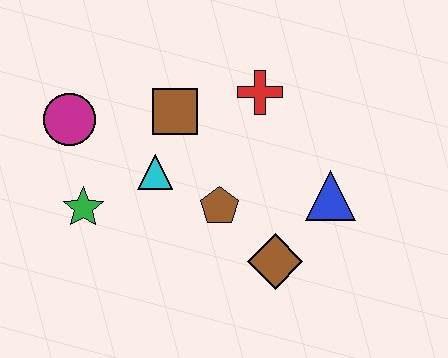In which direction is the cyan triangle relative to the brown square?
The cyan triangle is below the brown square.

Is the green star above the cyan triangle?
No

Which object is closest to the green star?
The cyan triangle is closest to the green star.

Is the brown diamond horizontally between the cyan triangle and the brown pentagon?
No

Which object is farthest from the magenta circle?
The blue triangle is farthest from the magenta circle.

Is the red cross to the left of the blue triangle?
Yes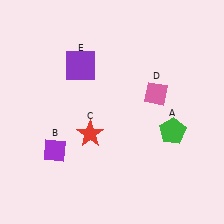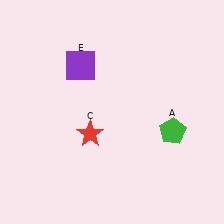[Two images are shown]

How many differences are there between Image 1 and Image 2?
There are 2 differences between the two images.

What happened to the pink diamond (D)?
The pink diamond (D) was removed in Image 2. It was in the top-right area of Image 1.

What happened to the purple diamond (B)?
The purple diamond (B) was removed in Image 2. It was in the bottom-left area of Image 1.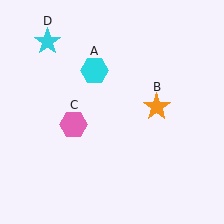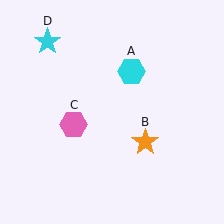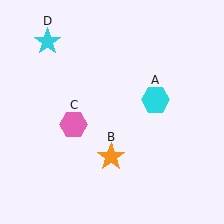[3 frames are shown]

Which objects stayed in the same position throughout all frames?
Pink hexagon (object C) and cyan star (object D) remained stationary.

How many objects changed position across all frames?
2 objects changed position: cyan hexagon (object A), orange star (object B).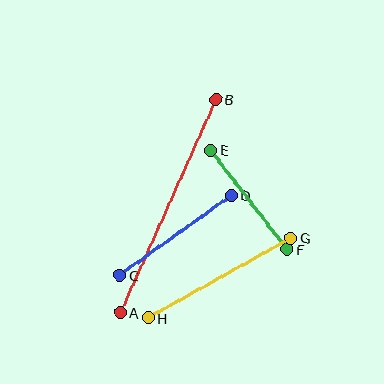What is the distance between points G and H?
The distance is approximately 163 pixels.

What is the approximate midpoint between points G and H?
The midpoint is at approximately (219, 278) pixels.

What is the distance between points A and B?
The distance is approximately 234 pixels.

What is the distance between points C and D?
The distance is approximately 138 pixels.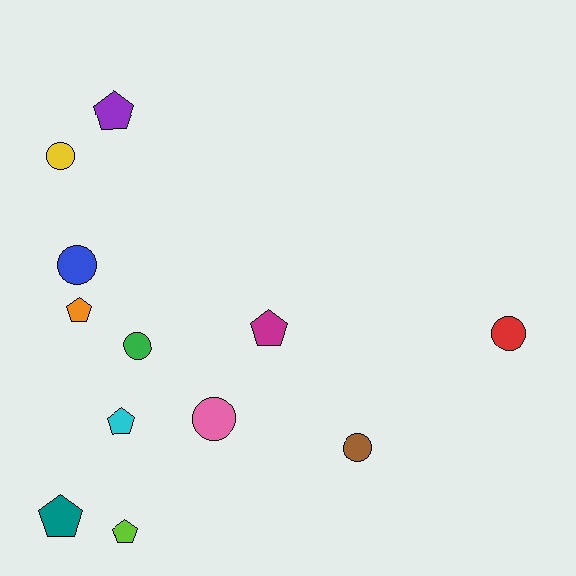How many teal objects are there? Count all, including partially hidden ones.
There is 1 teal object.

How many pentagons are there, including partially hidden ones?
There are 6 pentagons.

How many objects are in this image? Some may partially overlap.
There are 12 objects.